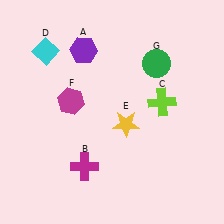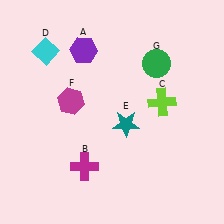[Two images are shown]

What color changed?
The star (E) changed from yellow in Image 1 to teal in Image 2.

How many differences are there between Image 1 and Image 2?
There is 1 difference between the two images.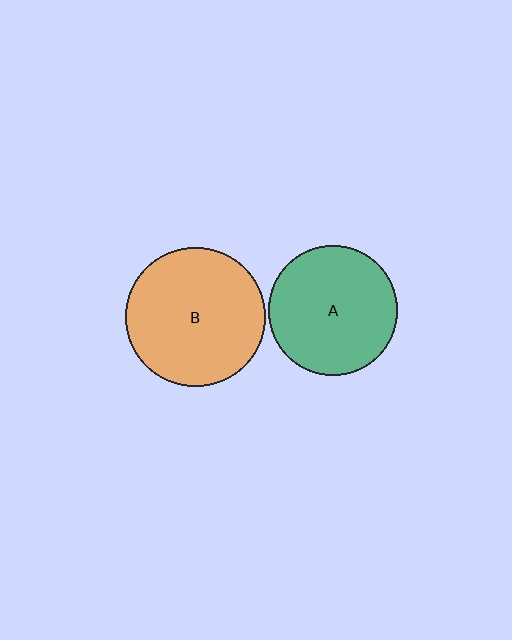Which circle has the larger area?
Circle B (orange).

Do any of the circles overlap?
No, none of the circles overlap.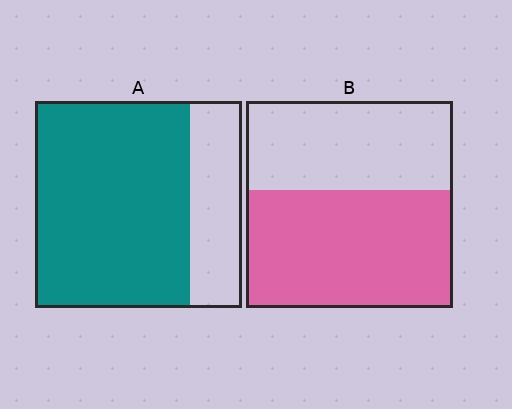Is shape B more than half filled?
Yes.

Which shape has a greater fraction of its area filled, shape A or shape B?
Shape A.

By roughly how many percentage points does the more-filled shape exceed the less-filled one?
By roughly 20 percentage points (A over B).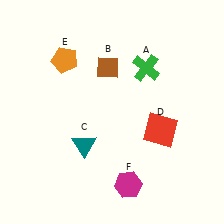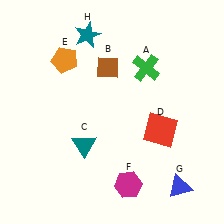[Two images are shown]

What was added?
A blue triangle (G), a teal star (H) were added in Image 2.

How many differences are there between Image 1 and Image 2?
There are 2 differences between the two images.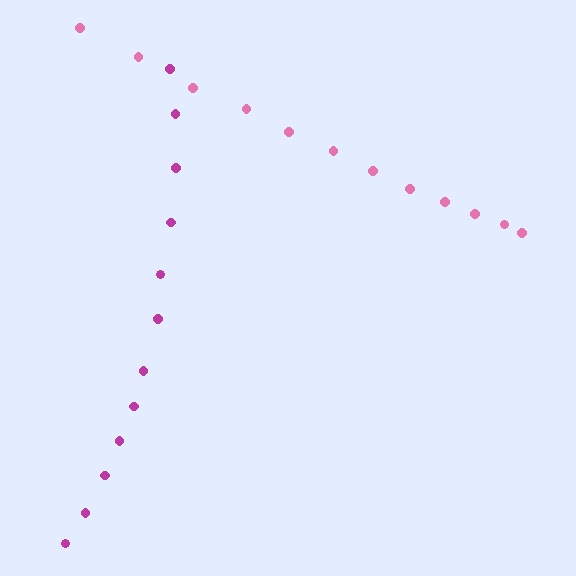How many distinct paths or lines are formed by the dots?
There are 2 distinct paths.